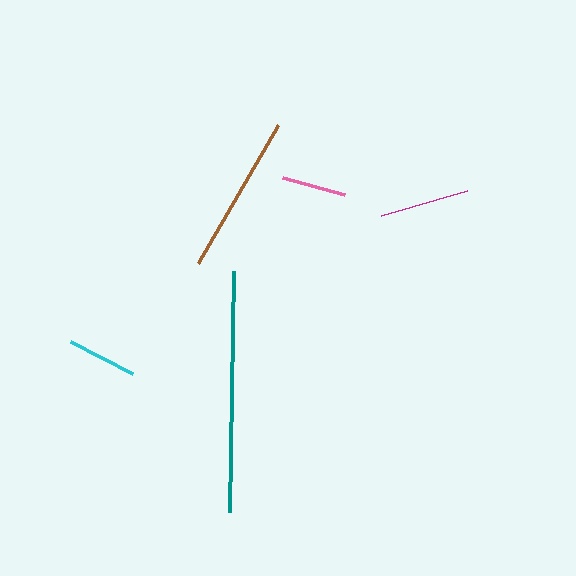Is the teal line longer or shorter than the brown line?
The teal line is longer than the brown line.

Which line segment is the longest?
The teal line is the longest at approximately 241 pixels.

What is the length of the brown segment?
The brown segment is approximately 159 pixels long.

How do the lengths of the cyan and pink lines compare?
The cyan and pink lines are approximately the same length.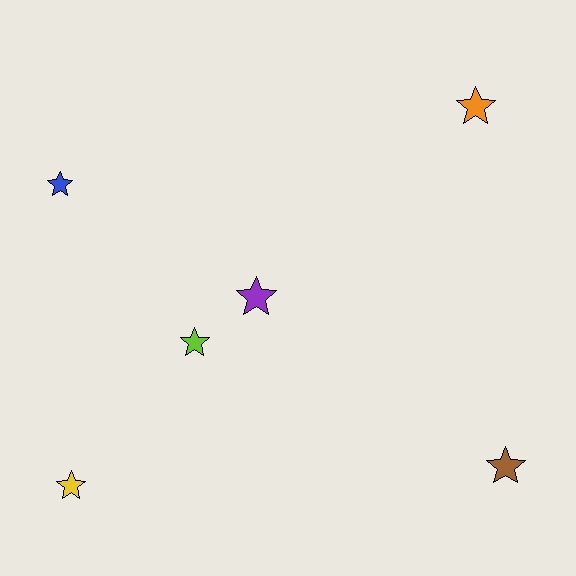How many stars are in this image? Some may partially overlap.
There are 6 stars.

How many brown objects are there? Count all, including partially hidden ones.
There is 1 brown object.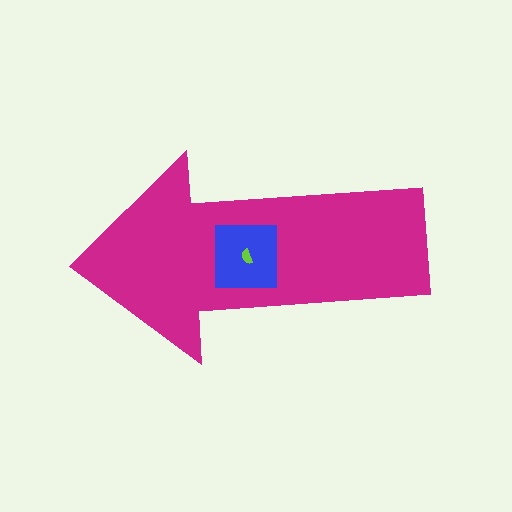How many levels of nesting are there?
3.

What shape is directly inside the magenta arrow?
The blue square.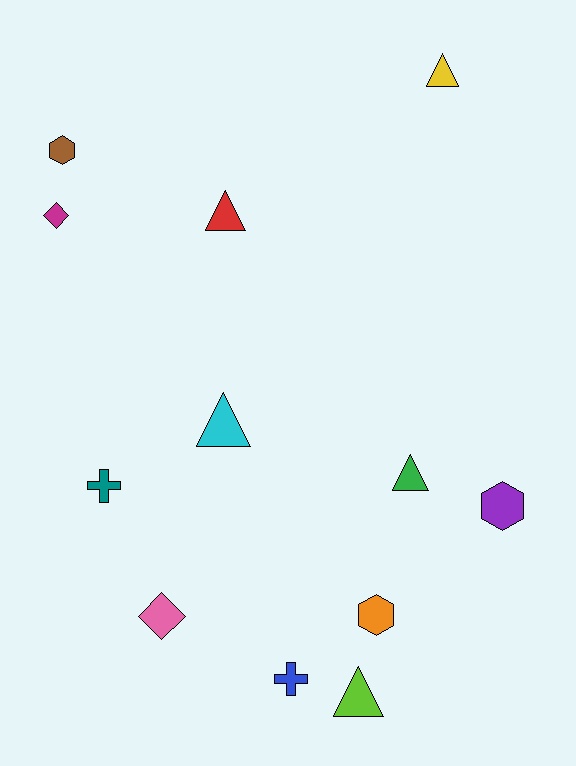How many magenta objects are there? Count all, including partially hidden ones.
There is 1 magenta object.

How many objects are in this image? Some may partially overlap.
There are 12 objects.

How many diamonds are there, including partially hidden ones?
There are 2 diamonds.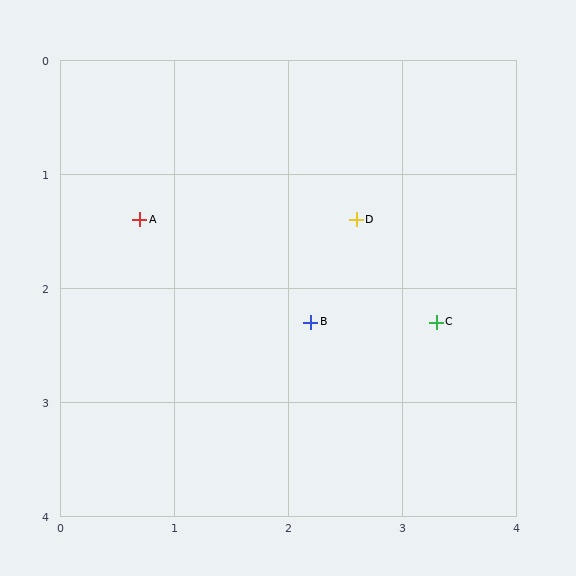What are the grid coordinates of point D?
Point D is at approximately (2.6, 1.4).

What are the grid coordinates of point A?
Point A is at approximately (0.7, 1.4).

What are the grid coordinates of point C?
Point C is at approximately (3.3, 2.3).